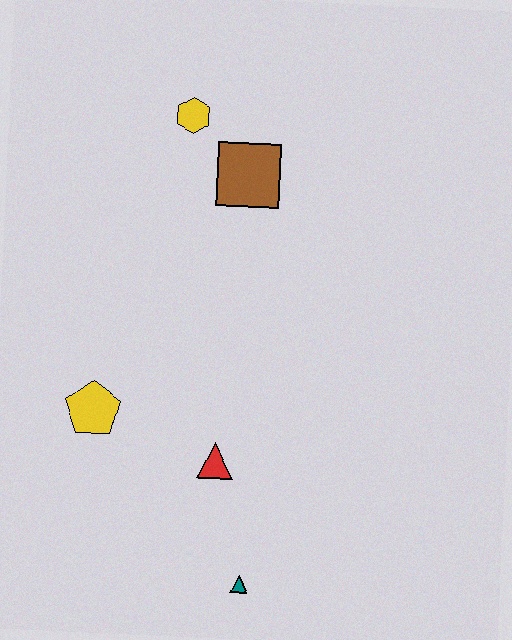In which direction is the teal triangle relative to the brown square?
The teal triangle is below the brown square.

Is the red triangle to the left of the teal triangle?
Yes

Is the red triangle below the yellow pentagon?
Yes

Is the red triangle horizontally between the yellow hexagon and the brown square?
Yes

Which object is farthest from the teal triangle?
The yellow hexagon is farthest from the teal triangle.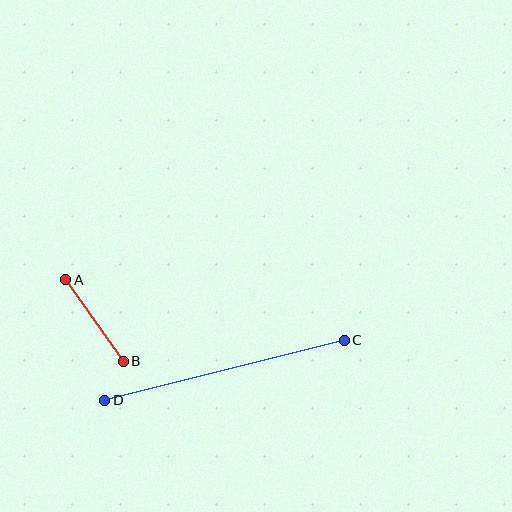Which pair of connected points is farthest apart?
Points C and D are farthest apart.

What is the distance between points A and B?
The distance is approximately 100 pixels.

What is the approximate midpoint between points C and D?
The midpoint is at approximately (224, 370) pixels.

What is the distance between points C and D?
The distance is approximately 247 pixels.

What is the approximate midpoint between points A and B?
The midpoint is at approximately (94, 321) pixels.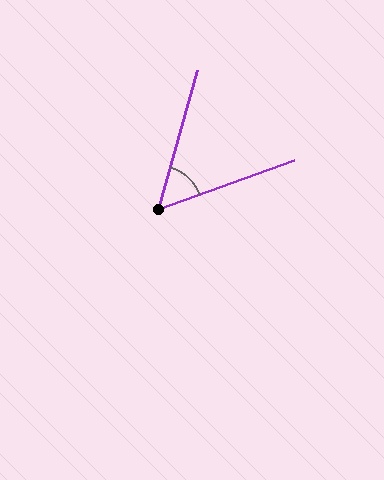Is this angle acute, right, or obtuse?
It is acute.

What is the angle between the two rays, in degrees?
Approximately 55 degrees.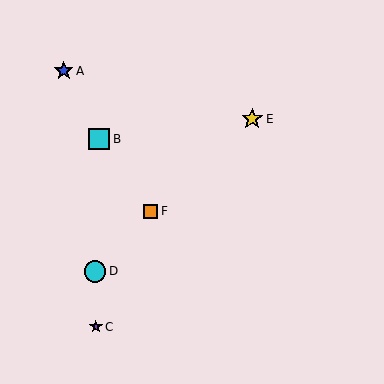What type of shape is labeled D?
Shape D is a cyan circle.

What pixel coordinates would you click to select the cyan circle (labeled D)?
Click at (95, 271) to select the cyan circle D.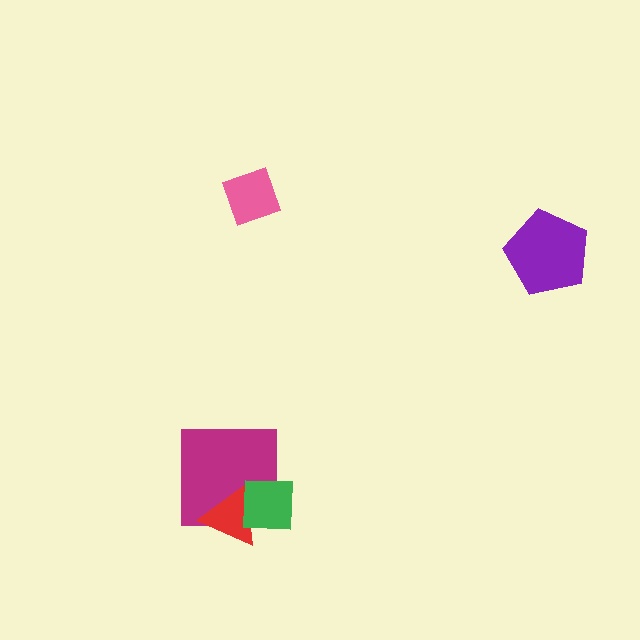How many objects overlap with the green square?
2 objects overlap with the green square.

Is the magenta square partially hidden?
Yes, it is partially covered by another shape.